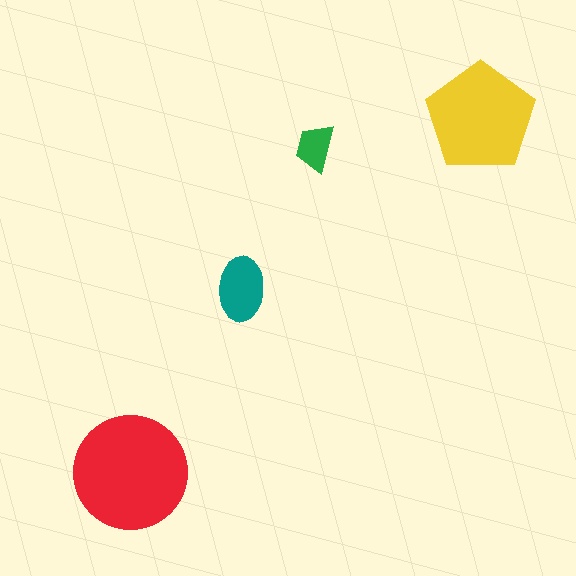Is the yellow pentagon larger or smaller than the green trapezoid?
Larger.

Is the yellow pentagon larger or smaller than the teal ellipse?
Larger.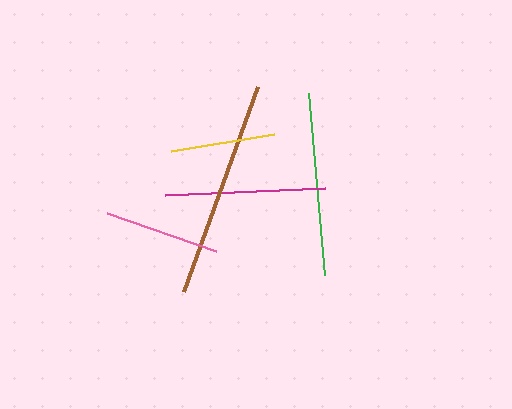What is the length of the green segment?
The green segment is approximately 183 pixels long.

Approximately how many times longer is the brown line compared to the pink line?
The brown line is approximately 1.9 times the length of the pink line.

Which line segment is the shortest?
The yellow line is the shortest at approximately 104 pixels.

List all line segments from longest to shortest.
From longest to shortest: brown, green, magenta, pink, yellow.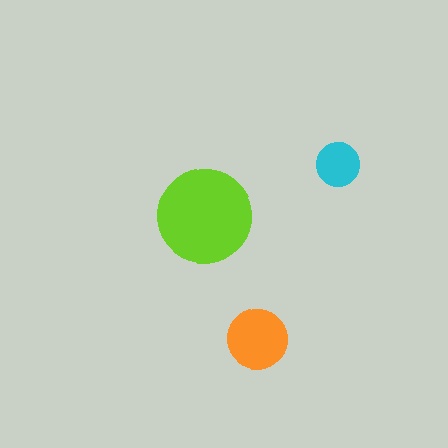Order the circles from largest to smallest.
the lime one, the orange one, the cyan one.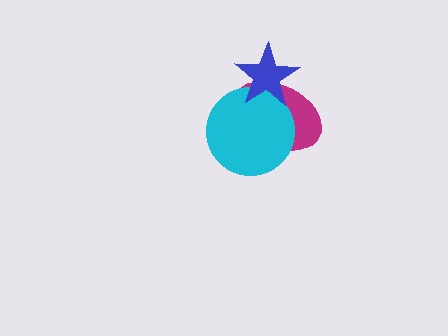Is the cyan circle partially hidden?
Yes, it is partially covered by another shape.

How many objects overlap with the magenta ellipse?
2 objects overlap with the magenta ellipse.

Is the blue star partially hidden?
No, no other shape covers it.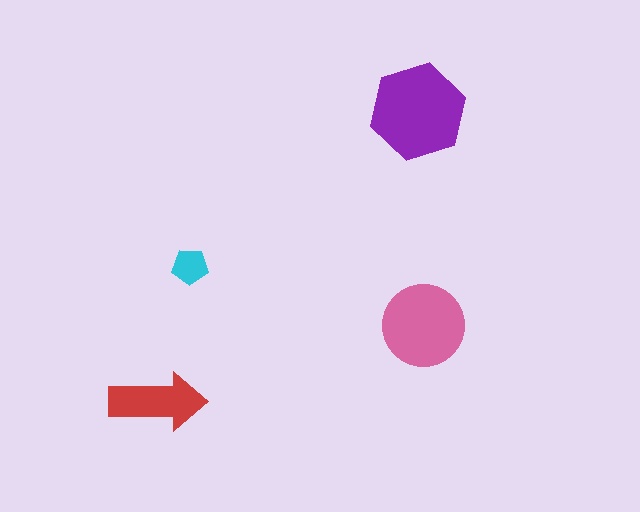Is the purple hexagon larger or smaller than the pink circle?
Larger.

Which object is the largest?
The purple hexagon.